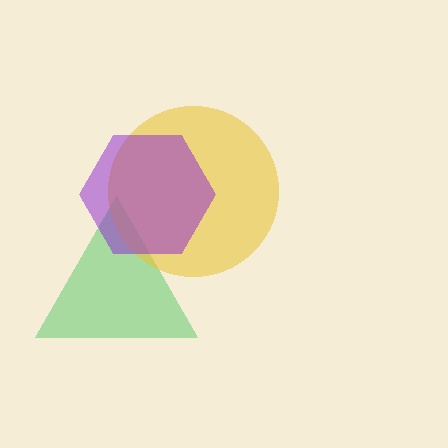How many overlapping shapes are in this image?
There are 3 overlapping shapes in the image.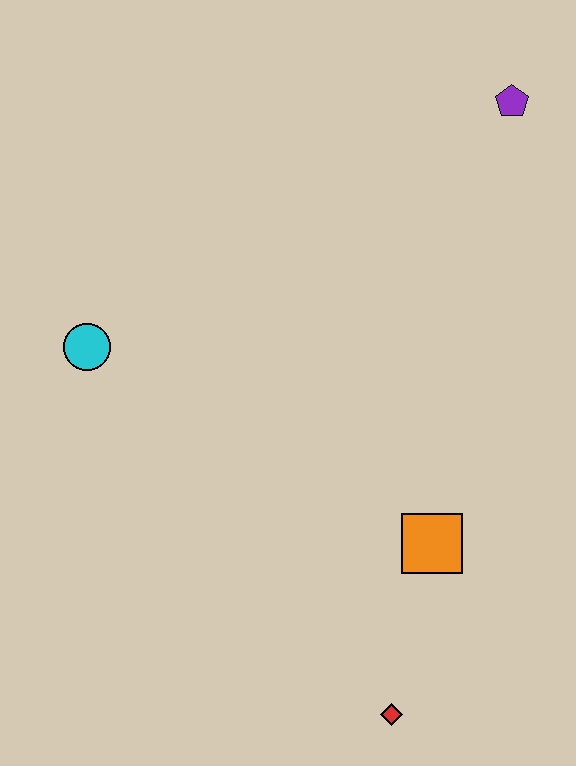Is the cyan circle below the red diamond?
No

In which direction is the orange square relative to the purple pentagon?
The orange square is below the purple pentagon.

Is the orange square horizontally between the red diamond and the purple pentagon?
Yes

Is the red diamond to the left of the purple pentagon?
Yes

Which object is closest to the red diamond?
The orange square is closest to the red diamond.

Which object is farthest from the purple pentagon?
The red diamond is farthest from the purple pentagon.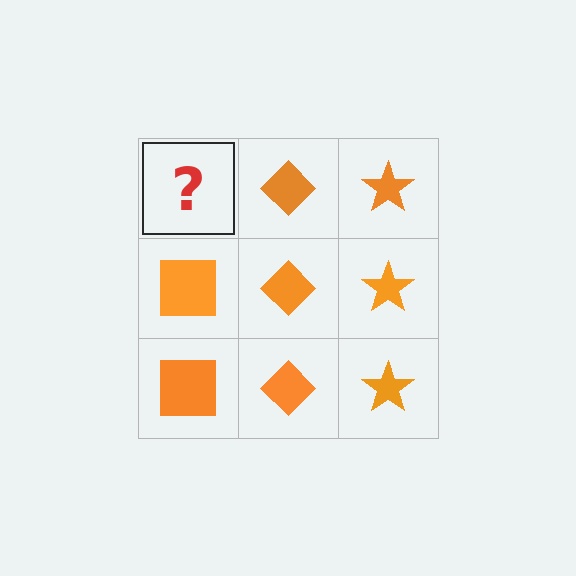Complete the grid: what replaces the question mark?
The question mark should be replaced with an orange square.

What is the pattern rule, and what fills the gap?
The rule is that each column has a consistent shape. The gap should be filled with an orange square.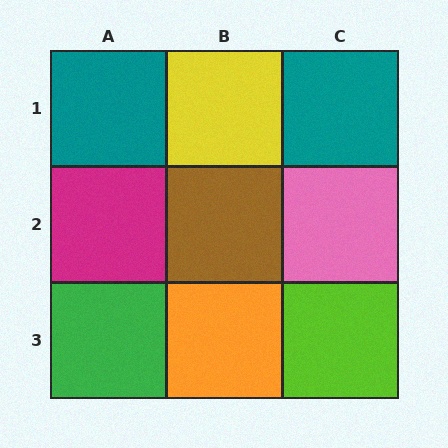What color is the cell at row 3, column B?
Orange.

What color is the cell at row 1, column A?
Teal.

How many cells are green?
1 cell is green.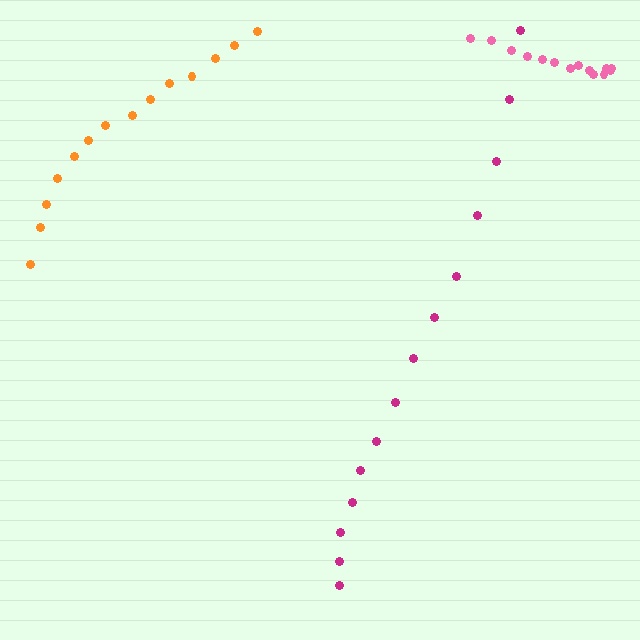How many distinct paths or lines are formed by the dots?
There are 3 distinct paths.